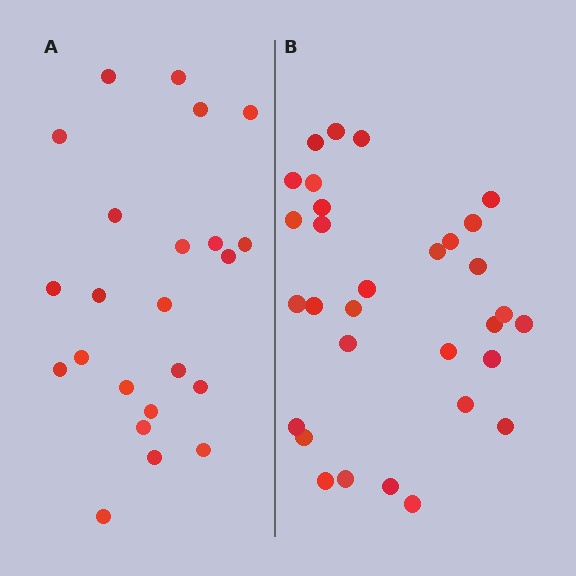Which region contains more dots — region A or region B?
Region B (the right region) has more dots.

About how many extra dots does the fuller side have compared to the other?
Region B has roughly 8 or so more dots than region A.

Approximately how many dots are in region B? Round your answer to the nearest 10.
About 30 dots. (The exact count is 31, which rounds to 30.)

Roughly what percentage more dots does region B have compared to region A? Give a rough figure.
About 35% more.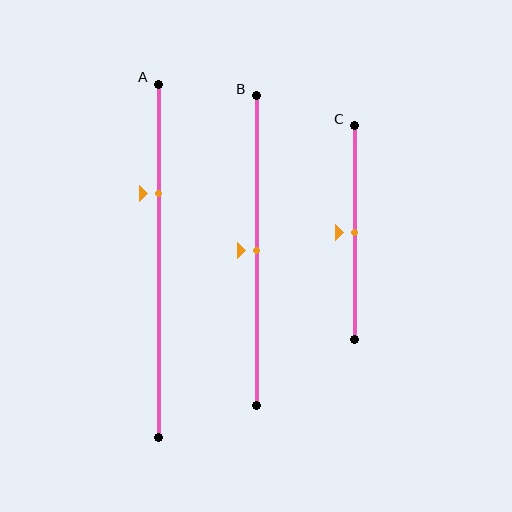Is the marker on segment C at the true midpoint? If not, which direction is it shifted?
Yes, the marker on segment C is at the true midpoint.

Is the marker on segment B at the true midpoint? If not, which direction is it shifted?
Yes, the marker on segment B is at the true midpoint.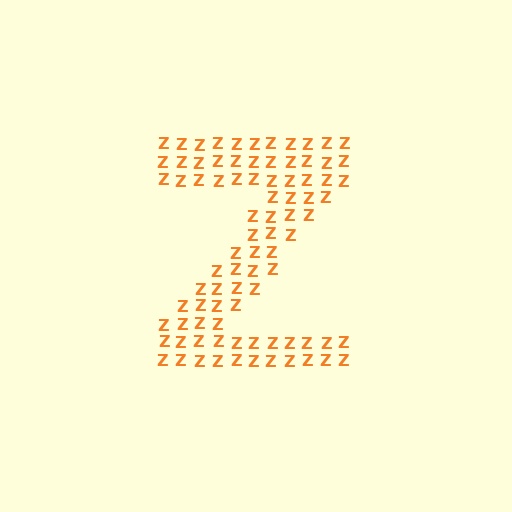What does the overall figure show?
The overall figure shows the letter Z.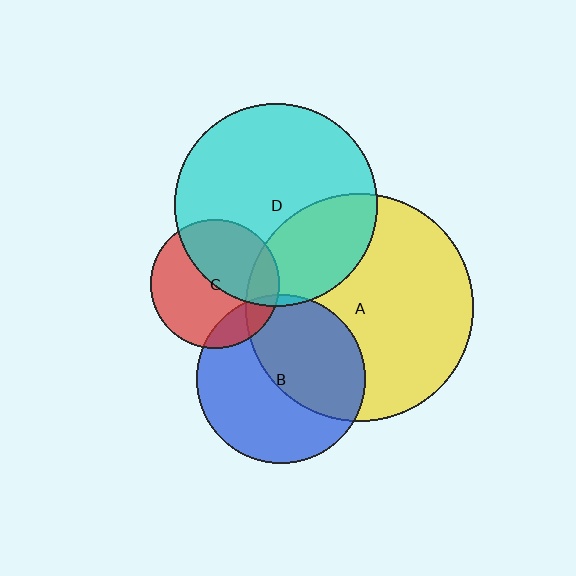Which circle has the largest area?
Circle A (yellow).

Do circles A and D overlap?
Yes.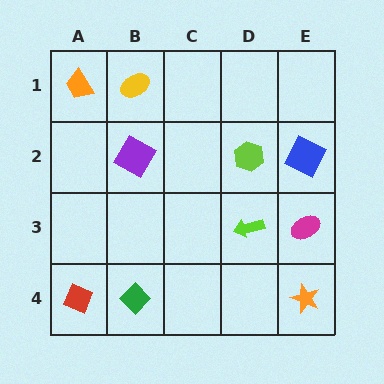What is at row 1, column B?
A yellow ellipse.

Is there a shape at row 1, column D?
No, that cell is empty.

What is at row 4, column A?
A red diamond.